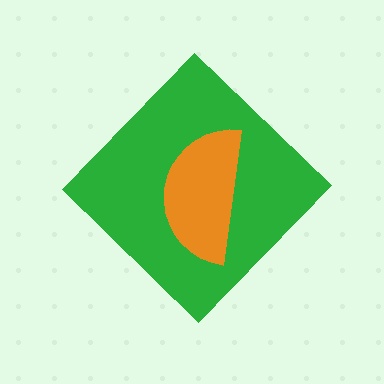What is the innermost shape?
The orange semicircle.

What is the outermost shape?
The green diamond.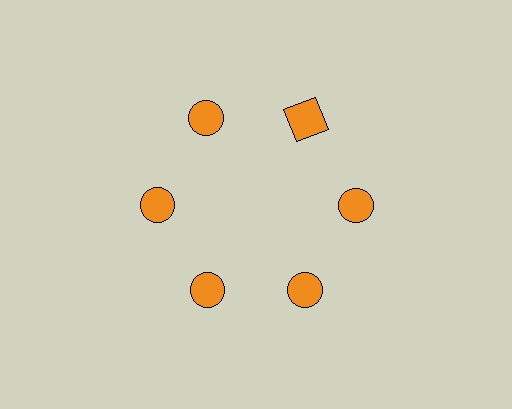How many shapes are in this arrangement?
There are 6 shapes arranged in a ring pattern.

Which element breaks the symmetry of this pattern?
The orange square at roughly the 1 o'clock position breaks the symmetry. All other shapes are orange circles.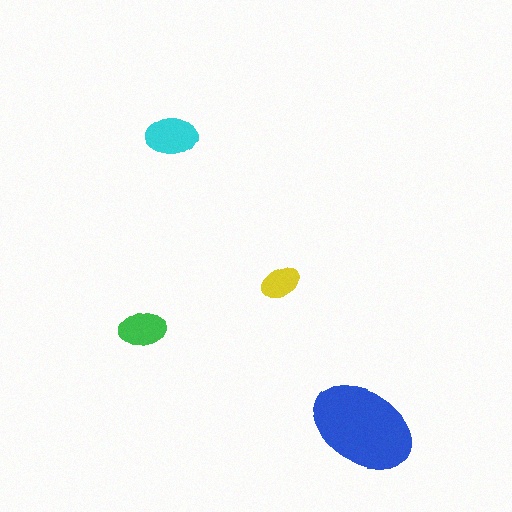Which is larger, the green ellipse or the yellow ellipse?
The green one.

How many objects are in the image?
There are 4 objects in the image.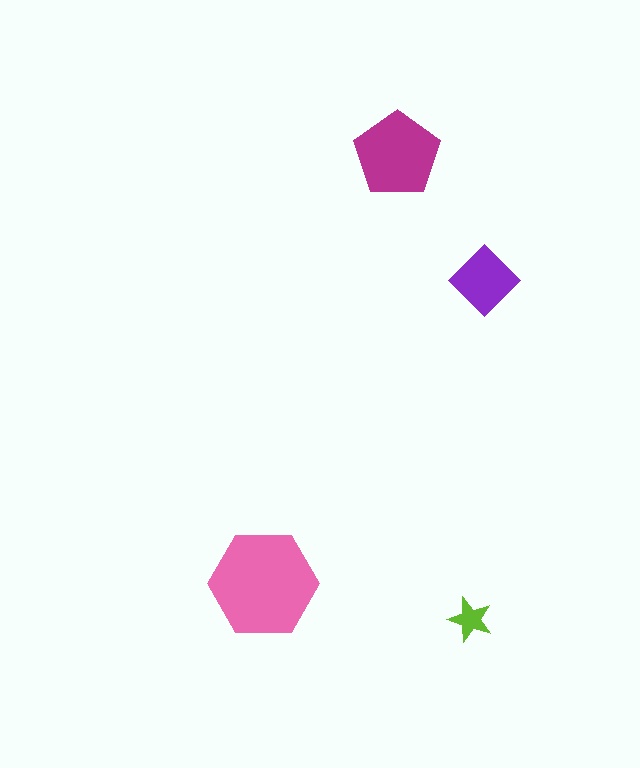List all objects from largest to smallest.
The pink hexagon, the magenta pentagon, the purple diamond, the lime star.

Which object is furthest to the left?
The pink hexagon is leftmost.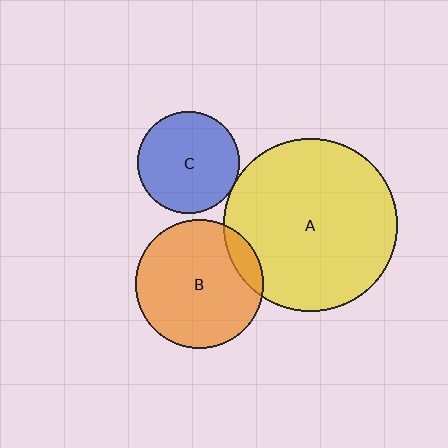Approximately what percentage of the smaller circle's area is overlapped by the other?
Approximately 10%.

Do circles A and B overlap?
Yes.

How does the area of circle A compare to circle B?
Approximately 1.8 times.